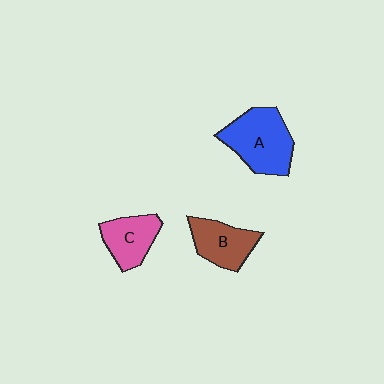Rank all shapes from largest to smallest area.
From largest to smallest: A (blue), B (brown), C (pink).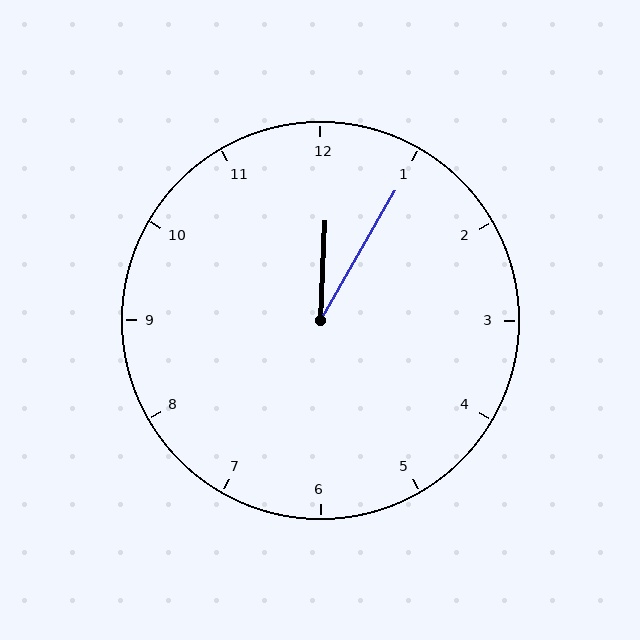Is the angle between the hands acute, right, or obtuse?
It is acute.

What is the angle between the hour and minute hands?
Approximately 28 degrees.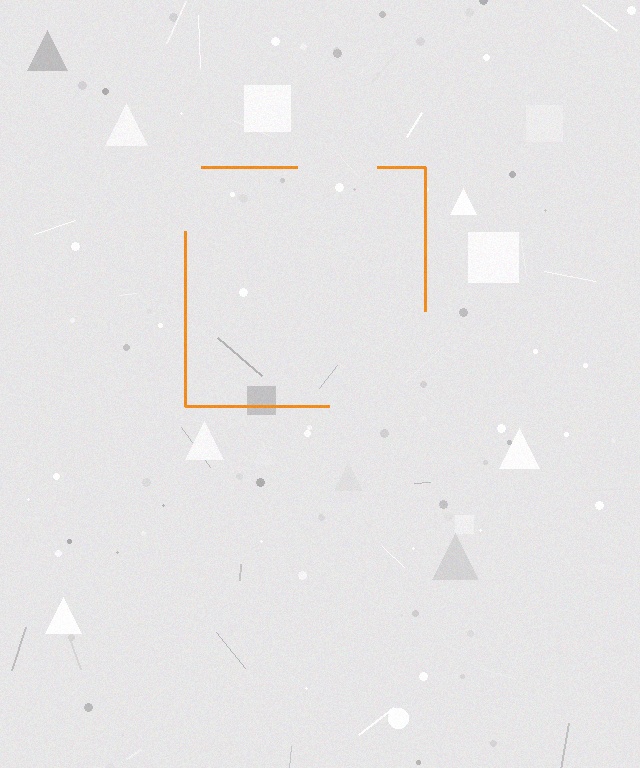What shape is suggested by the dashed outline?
The dashed outline suggests a square.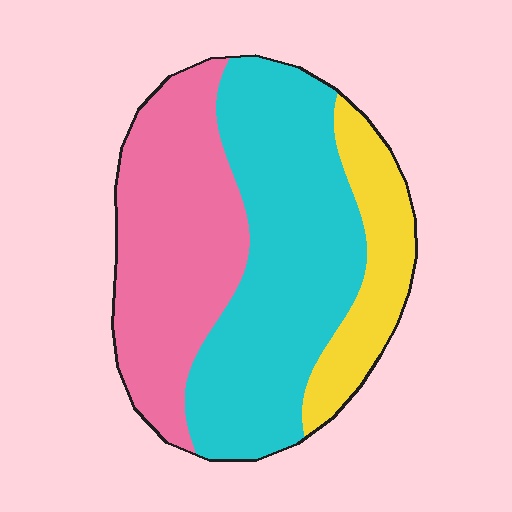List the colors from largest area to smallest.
From largest to smallest: cyan, pink, yellow.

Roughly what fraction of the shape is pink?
Pink takes up between a third and a half of the shape.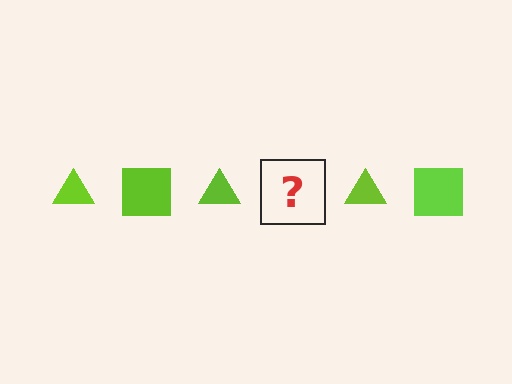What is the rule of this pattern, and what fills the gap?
The rule is that the pattern cycles through triangle, square shapes in lime. The gap should be filled with a lime square.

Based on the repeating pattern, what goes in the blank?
The blank should be a lime square.